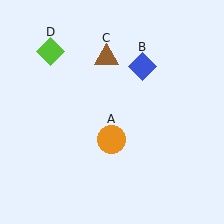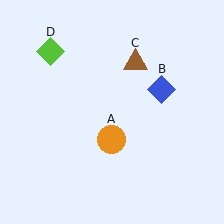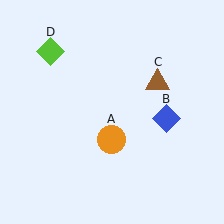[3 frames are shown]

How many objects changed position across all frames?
2 objects changed position: blue diamond (object B), brown triangle (object C).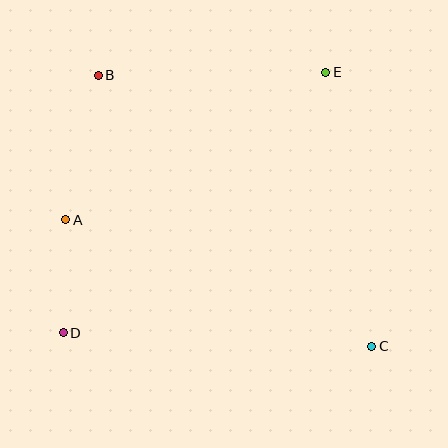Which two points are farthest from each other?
Points B and C are farthest from each other.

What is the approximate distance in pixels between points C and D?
The distance between C and D is approximately 309 pixels.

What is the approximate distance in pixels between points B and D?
The distance between B and D is approximately 260 pixels.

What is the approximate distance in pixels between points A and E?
The distance between A and E is approximately 299 pixels.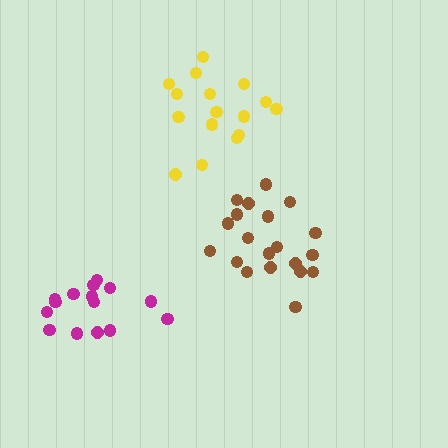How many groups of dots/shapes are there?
There are 3 groups.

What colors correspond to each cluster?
The clusters are colored: brown, yellow, magenta.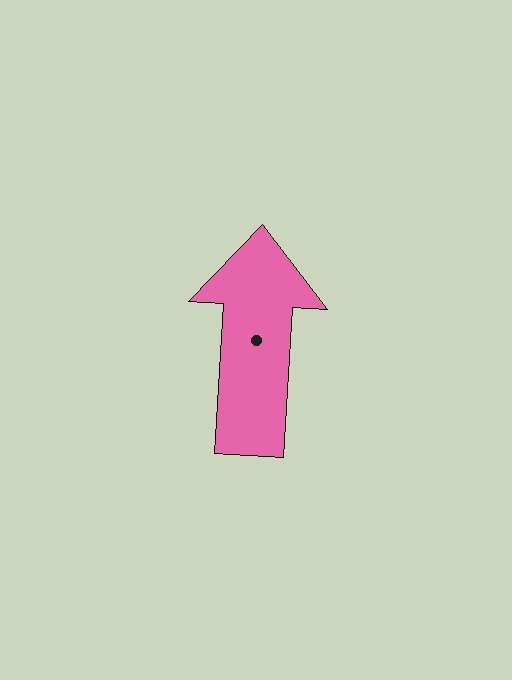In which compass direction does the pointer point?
North.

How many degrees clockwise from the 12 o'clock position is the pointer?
Approximately 3 degrees.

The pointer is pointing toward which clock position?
Roughly 12 o'clock.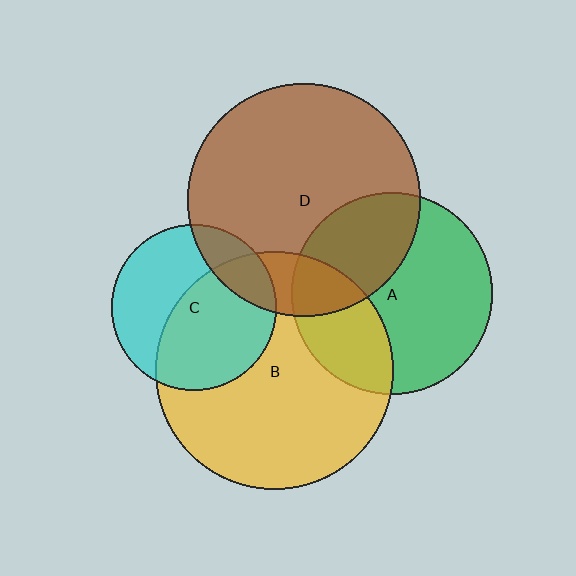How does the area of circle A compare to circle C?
Approximately 1.5 times.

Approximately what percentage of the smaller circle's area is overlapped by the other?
Approximately 35%.